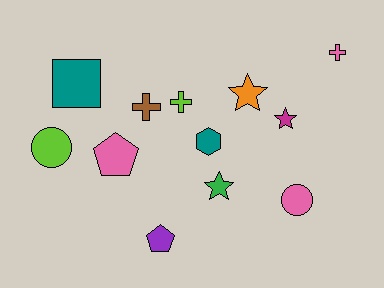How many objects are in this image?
There are 12 objects.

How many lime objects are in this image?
There are 2 lime objects.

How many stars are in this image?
There are 3 stars.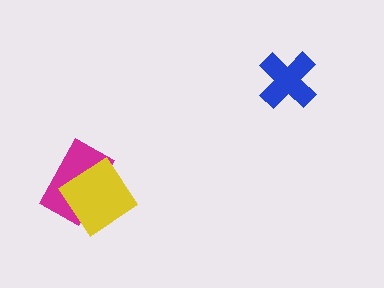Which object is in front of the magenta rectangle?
The yellow diamond is in front of the magenta rectangle.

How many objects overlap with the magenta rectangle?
1 object overlaps with the magenta rectangle.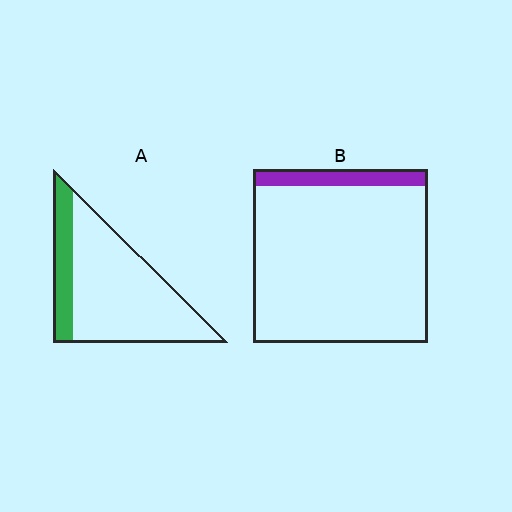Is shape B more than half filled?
No.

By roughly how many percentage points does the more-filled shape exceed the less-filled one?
By roughly 10 percentage points (A over B).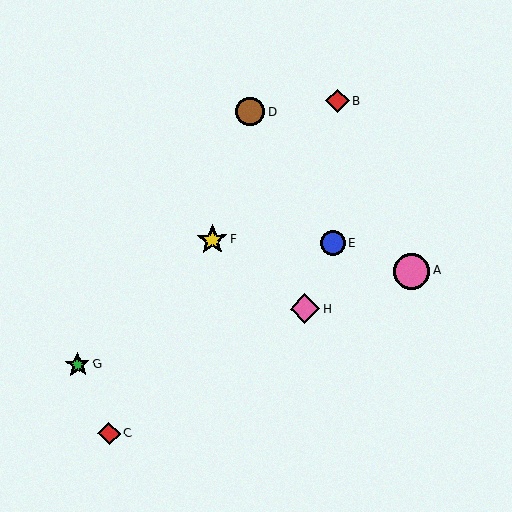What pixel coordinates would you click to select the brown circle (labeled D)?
Click at (250, 112) to select the brown circle D.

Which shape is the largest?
The pink circle (labeled A) is the largest.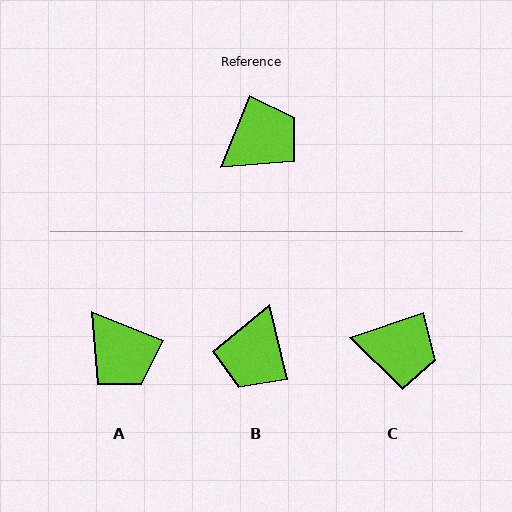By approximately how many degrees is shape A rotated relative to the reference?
Approximately 90 degrees clockwise.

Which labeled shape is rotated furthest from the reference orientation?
B, about 145 degrees away.